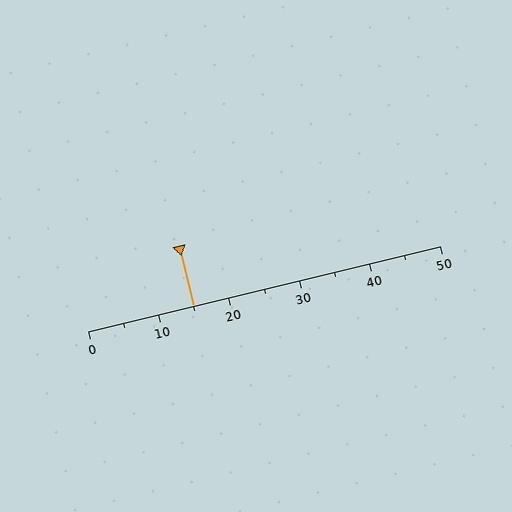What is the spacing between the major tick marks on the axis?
The major ticks are spaced 10 apart.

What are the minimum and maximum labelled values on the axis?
The axis runs from 0 to 50.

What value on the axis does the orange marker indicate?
The marker indicates approximately 15.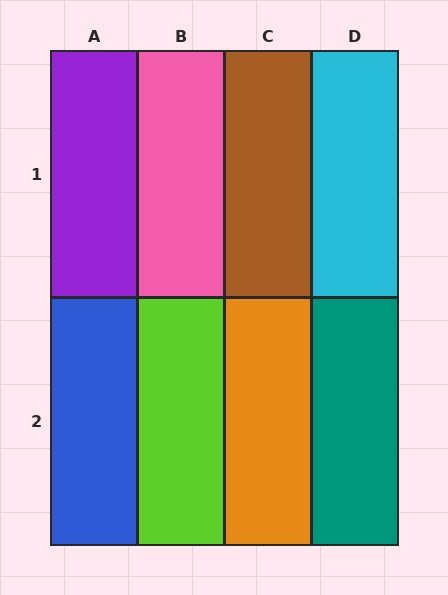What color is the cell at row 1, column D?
Cyan.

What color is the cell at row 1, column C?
Brown.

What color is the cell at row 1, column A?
Purple.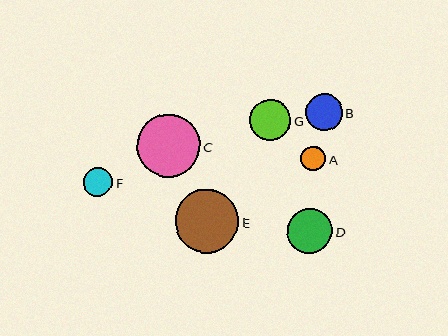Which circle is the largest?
Circle E is the largest with a size of approximately 64 pixels.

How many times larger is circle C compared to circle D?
Circle C is approximately 1.4 times the size of circle D.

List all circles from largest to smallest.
From largest to smallest: E, C, D, G, B, F, A.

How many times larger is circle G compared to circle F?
Circle G is approximately 1.4 times the size of circle F.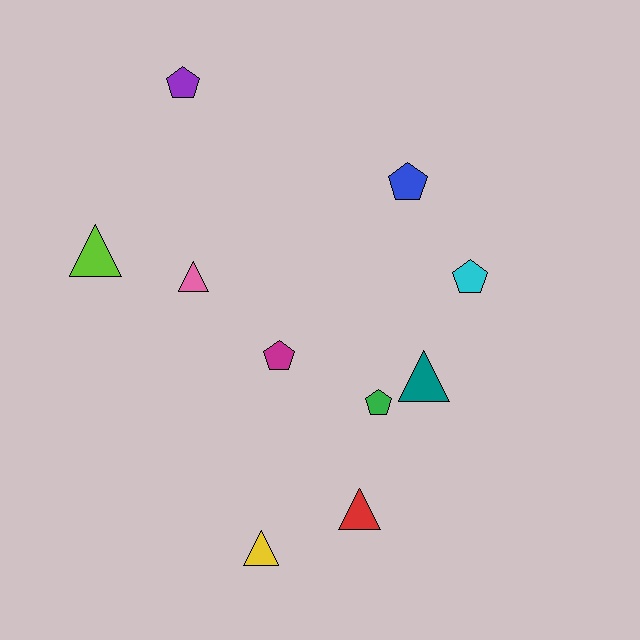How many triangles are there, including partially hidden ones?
There are 5 triangles.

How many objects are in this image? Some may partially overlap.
There are 10 objects.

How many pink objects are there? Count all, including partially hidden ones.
There is 1 pink object.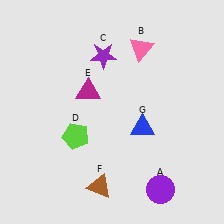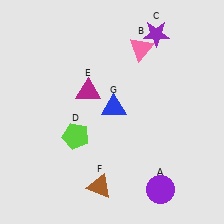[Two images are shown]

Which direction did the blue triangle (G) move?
The blue triangle (G) moved left.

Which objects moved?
The objects that moved are: the purple star (C), the blue triangle (G).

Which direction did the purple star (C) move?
The purple star (C) moved right.